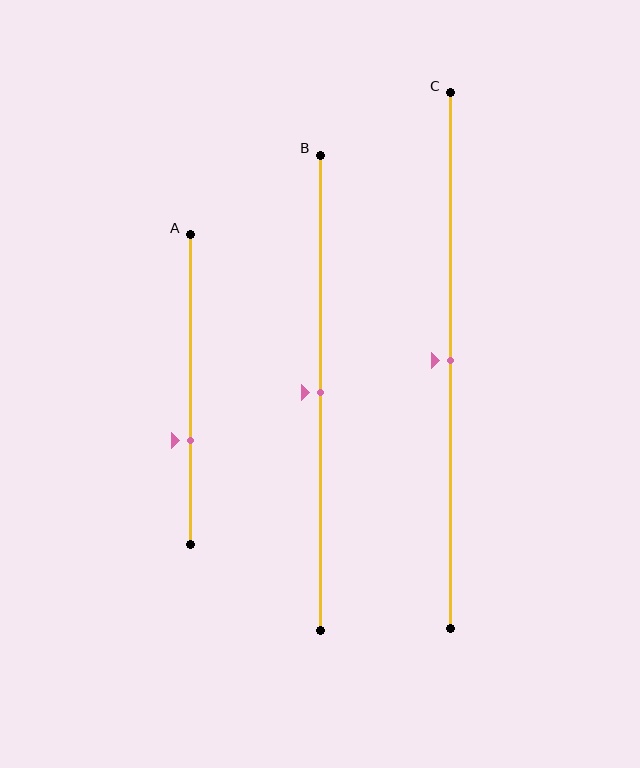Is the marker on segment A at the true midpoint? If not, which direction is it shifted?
No, the marker on segment A is shifted downward by about 16% of the segment length.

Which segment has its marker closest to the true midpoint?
Segment B has its marker closest to the true midpoint.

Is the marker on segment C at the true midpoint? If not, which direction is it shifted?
Yes, the marker on segment C is at the true midpoint.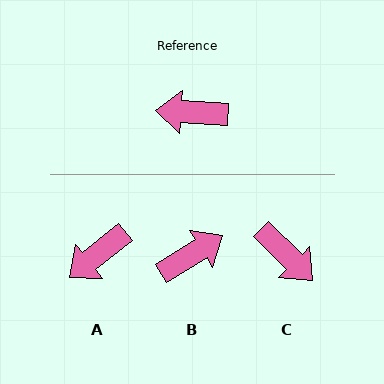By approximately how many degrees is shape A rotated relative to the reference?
Approximately 42 degrees counter-clockwise.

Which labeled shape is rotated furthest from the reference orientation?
B, about 145 degrees away.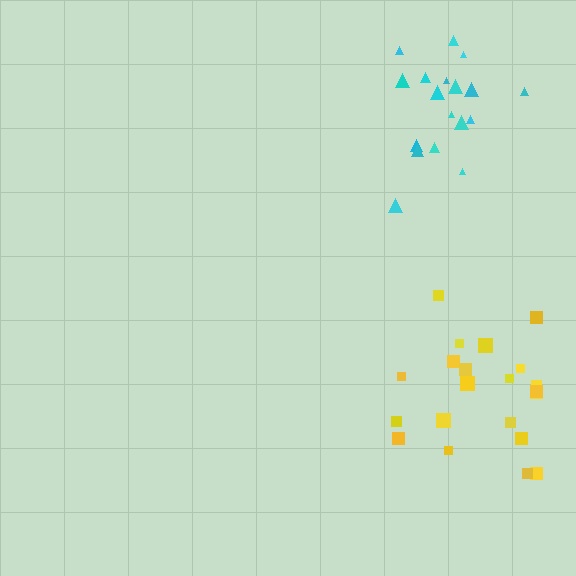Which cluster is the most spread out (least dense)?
Yellow.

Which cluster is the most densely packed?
Cyan.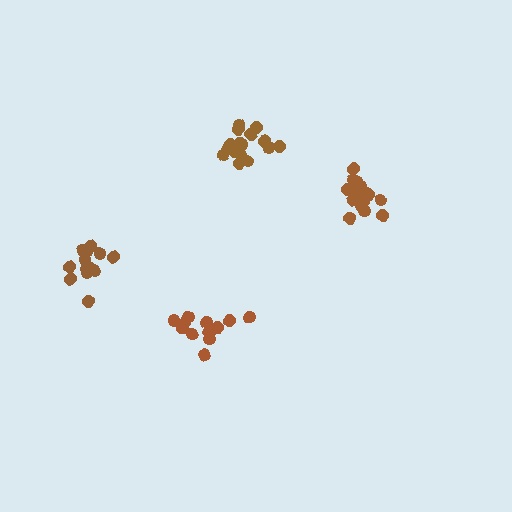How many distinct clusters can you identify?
There are 4 distinct clusters.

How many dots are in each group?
Group 1: 18 dots, Group 2: 18 dots, Group 3: 13 dots, Group 4: 13 dots (62 total).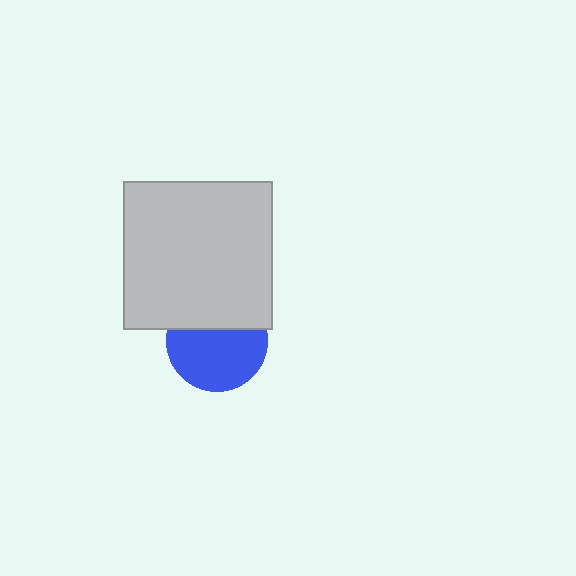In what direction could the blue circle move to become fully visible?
The blue circle could move down. That would shift it out from behind the light gray square entirely.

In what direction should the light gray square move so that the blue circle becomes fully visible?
The light gray square should move up. That is the shortest direction to clear the overlap and leave the blue circle fully visible.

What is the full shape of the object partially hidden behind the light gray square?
The partially hidden object is a blue circle.